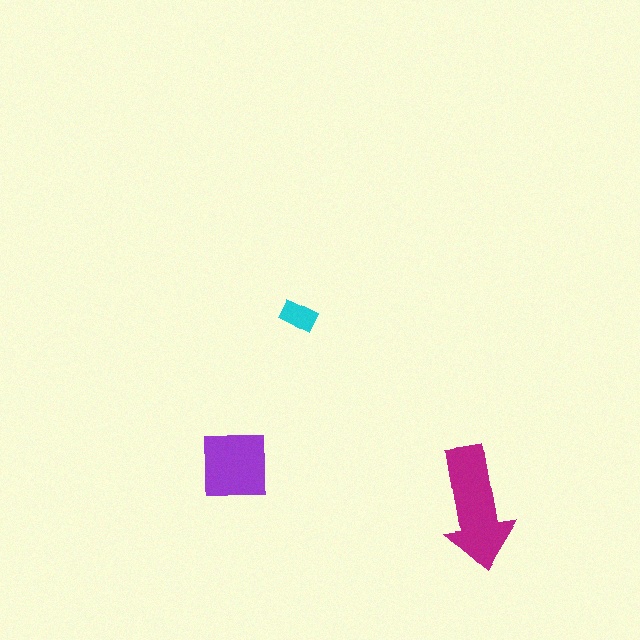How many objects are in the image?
There are 3 objects in the image.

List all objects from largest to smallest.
The magenta arrow, the purple square, the cyan rectangle.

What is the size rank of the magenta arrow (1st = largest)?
1st.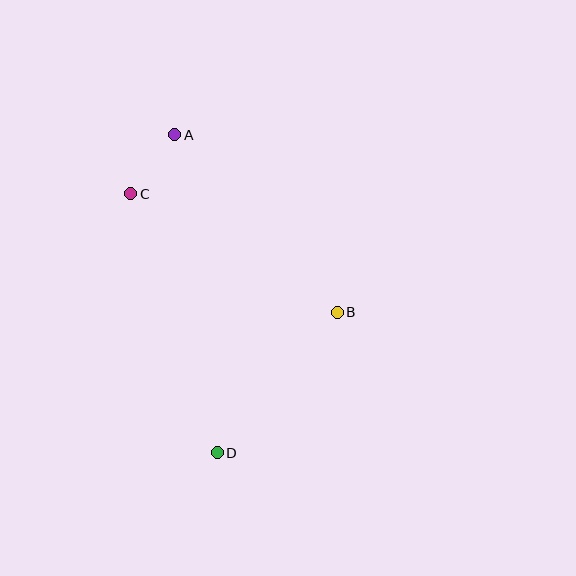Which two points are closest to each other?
Points A and C are closest to each other.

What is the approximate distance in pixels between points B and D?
The distance between B and D is approximately 185 pixels.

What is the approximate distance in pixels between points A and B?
The distance between A and B is approximately 241 pixels.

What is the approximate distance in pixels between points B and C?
The distance between B and C is approximately 238 pixels.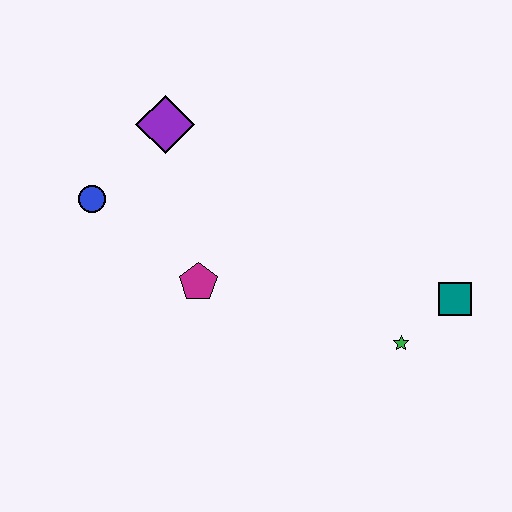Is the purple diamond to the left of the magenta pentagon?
Yes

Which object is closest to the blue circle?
The purple diamond is closest to the blue circle.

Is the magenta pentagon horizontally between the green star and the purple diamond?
Yes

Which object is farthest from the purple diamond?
The teal square is farthest from the purple diamond.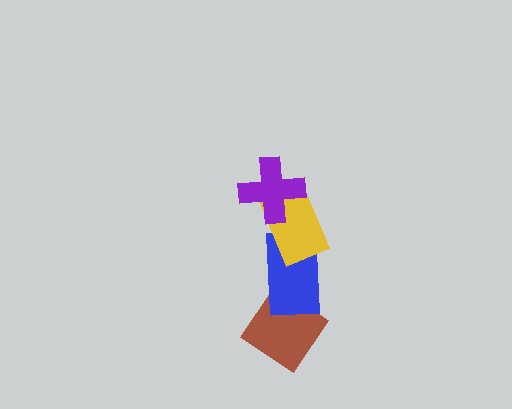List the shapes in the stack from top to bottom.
From top to bottom: the purple cross, the yellow rectangle, the blue rectangle, the brown diamond.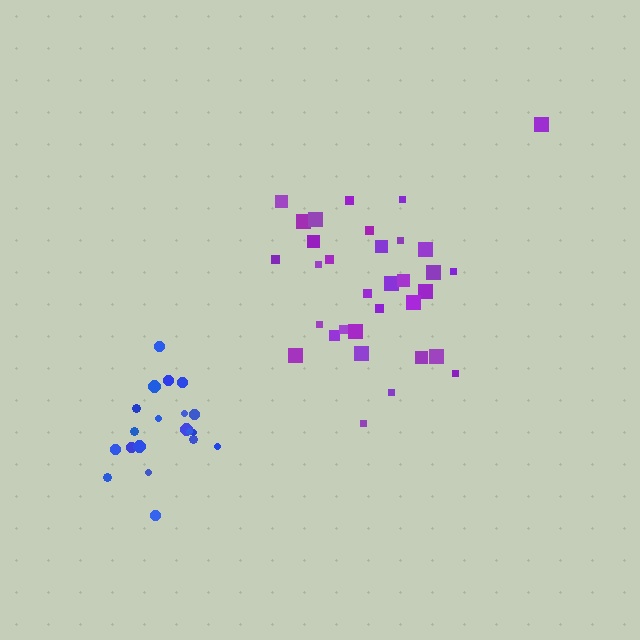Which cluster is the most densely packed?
Blue.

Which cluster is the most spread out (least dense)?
Purple.